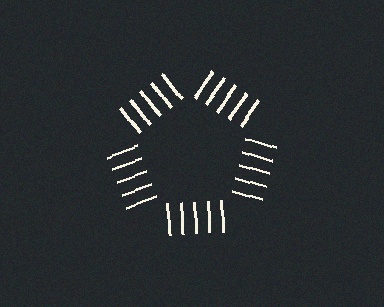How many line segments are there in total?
25 — 5 along each of the 5 edges.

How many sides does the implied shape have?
5 sides — the line-ends trace a pentagon.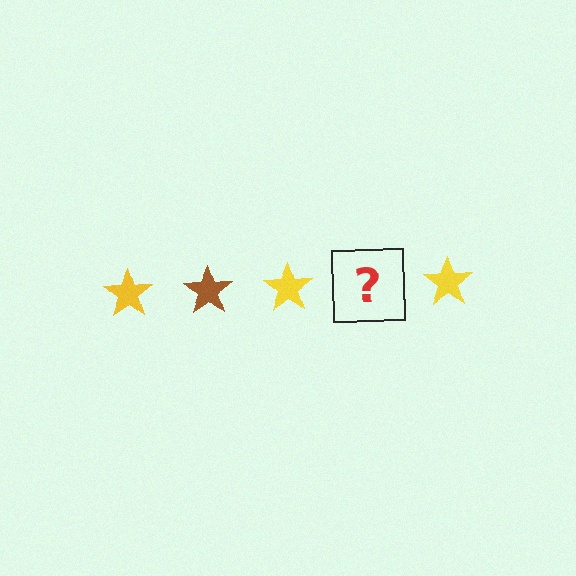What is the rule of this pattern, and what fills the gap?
The rule is that the pattern cycles through yellow, brown stars. The gap should be filled with a brown star.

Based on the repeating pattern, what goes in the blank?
The blank should be a brown star.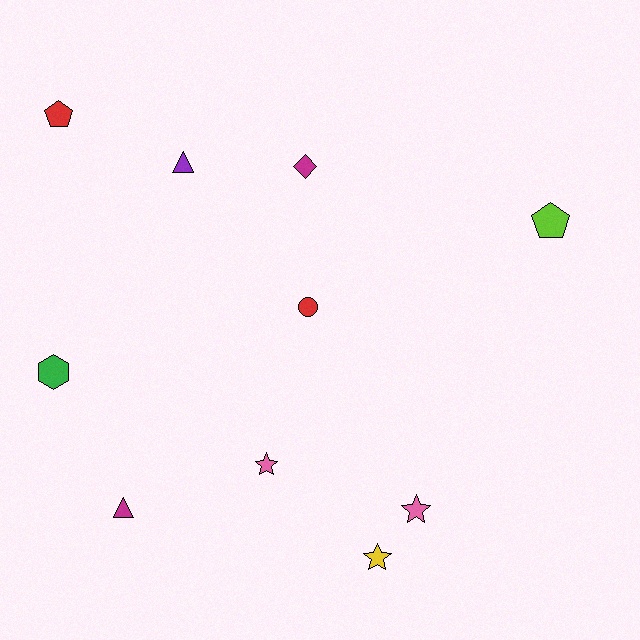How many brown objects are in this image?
There are no brown objects.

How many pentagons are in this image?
There are 2 pentagons.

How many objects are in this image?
There are 10 objects.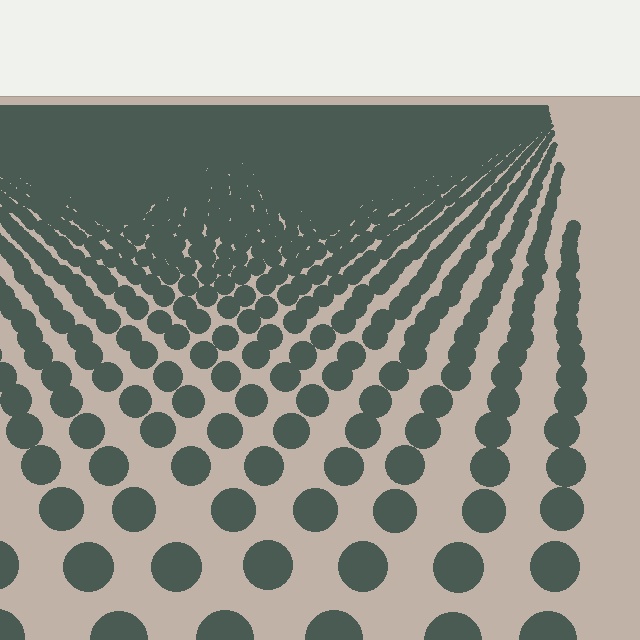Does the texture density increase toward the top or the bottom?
Density increases toward the top.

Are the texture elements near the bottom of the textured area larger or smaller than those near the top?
Larger. Near the bottom, elements are closer to the viewer and appear at a bigger on-screen size.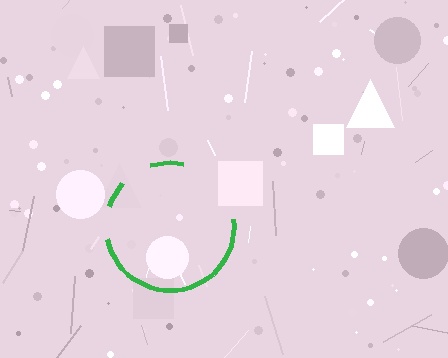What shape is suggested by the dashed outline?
The dashed outline suggests a circle.